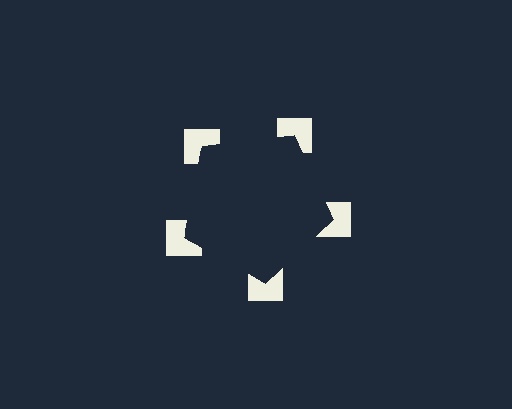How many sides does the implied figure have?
5 sides.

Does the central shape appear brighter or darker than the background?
It typically appears slightly darker than the background, even though no actual brightness change is drawn.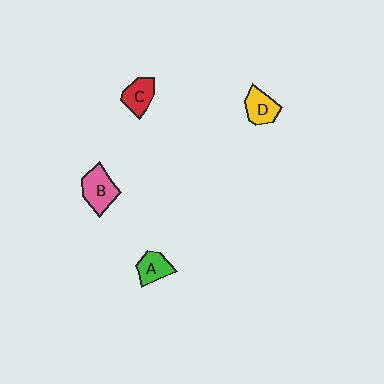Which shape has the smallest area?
Shape A (green).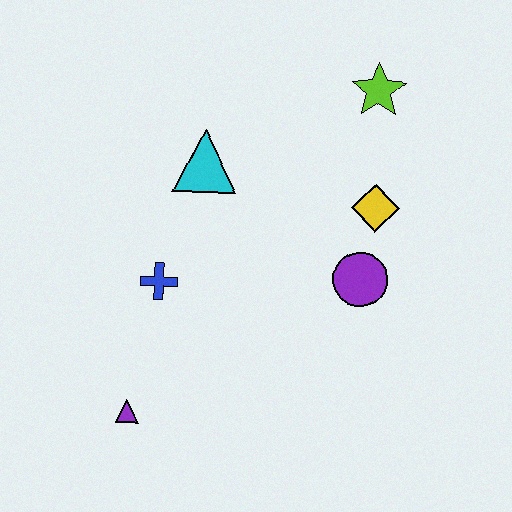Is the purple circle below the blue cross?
No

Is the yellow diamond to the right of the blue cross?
Yes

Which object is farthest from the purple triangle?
The lime star is farthest from the purple triangle.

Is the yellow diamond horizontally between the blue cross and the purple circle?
No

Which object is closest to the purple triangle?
The blue cross is closest to the purple triangle.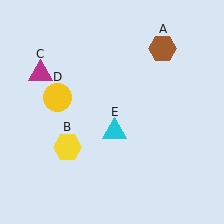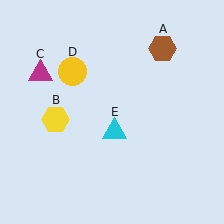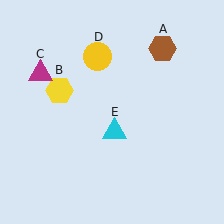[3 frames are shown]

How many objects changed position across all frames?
2 objects changed position: yellow hexagon (object B), yellow circle (object D).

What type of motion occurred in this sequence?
The yellow hexagon (object B), yellow circle (object D) rotated clockwise around the center of the scene.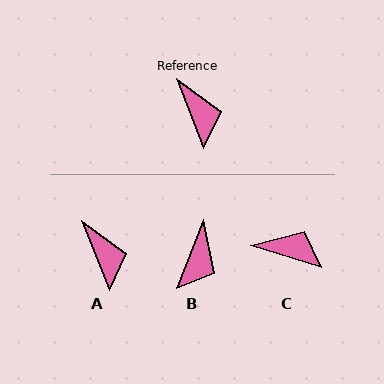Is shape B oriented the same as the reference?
No, it is off by about 43 degrees.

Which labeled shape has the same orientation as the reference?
A.